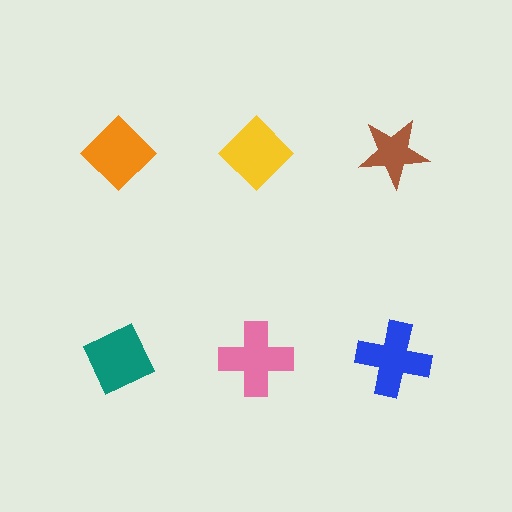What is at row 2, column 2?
A pink cross.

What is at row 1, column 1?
An orange diamond.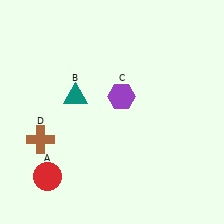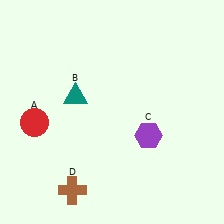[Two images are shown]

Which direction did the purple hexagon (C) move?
The purple hexagon (C) moved down.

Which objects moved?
The objects that moved are: the red circle (A), the purple hexagon (C), the brown cross (D).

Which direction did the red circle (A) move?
The red circle (A) moved up.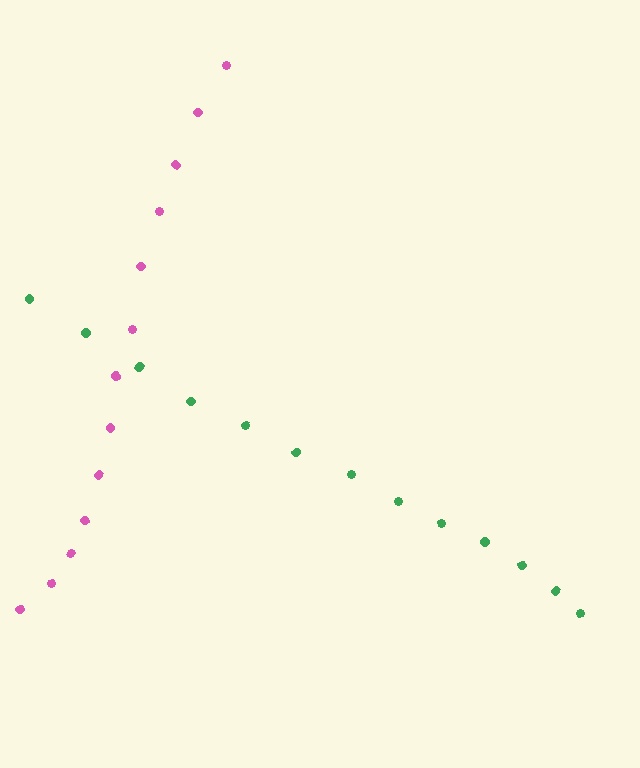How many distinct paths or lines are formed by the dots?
There are 2 distinct paths.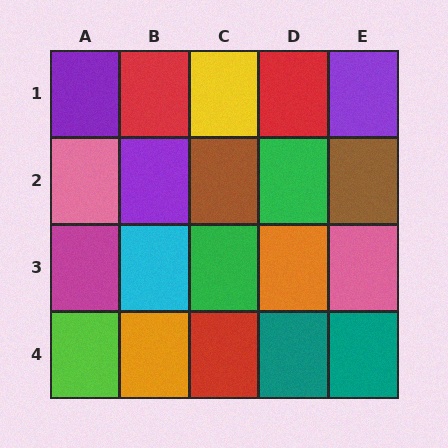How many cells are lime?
1 cell is lime.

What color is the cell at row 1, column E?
Purple.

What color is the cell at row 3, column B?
Cyan.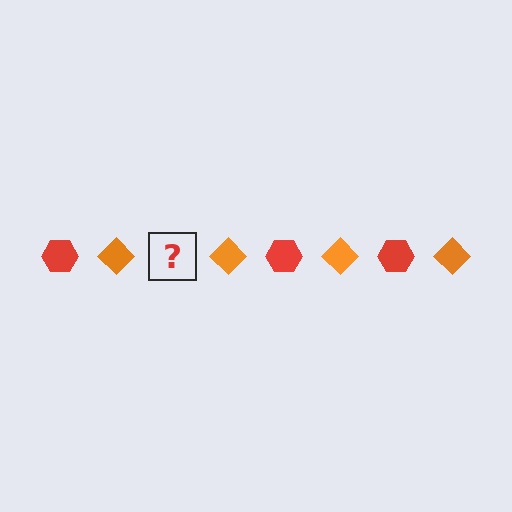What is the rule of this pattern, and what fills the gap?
The rule is that the pattern alternates between red hexagon and orange diamond. The gap should be filled with a red hexagon.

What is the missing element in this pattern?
The missing element is a red hexagon.